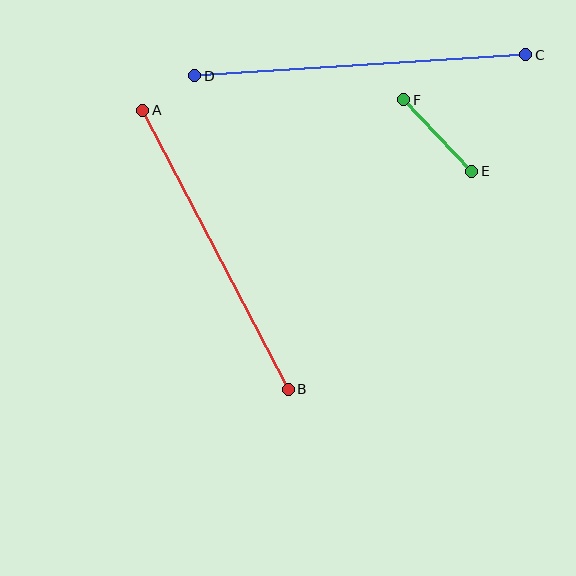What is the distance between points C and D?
The distance is approximately 332 pixels.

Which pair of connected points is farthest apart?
Points C and D are farthest apart.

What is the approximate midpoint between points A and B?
The midpoint is at approximately (216, 250) pixels.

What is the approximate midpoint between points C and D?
The midpoint is at approximately (360, 65) pixels.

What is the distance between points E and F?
The distance is approximately 99 pixels.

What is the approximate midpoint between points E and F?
The midpoint is at approximately (438, 135) pixels.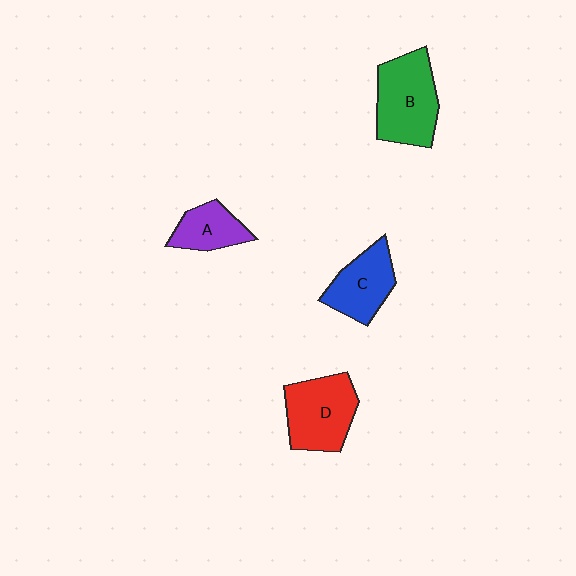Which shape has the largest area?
Shape B (green).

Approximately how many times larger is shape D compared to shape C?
Approximately 1.3 times.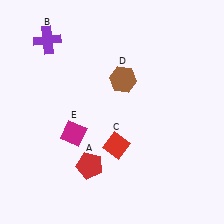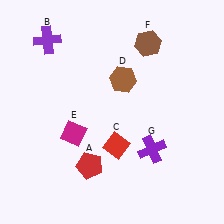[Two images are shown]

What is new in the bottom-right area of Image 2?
A purple cross (G) was added in the bottom-right area of Image 2.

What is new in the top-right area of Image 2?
A brown hexagon (F) was added in the top-right area of Image 2.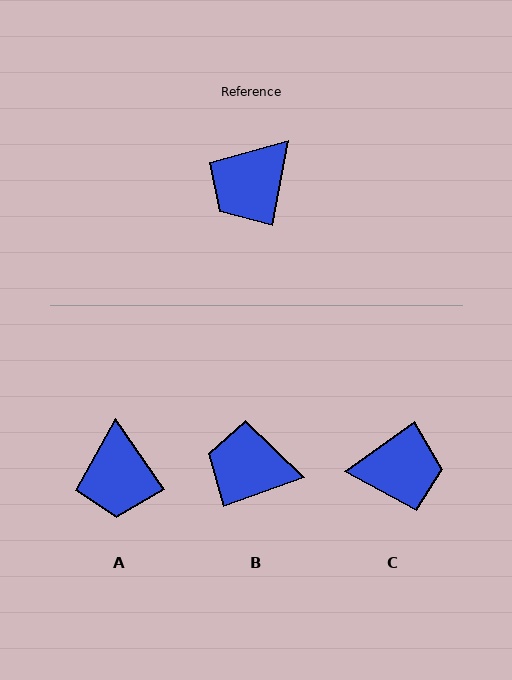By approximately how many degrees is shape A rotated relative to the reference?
Approximately 45 degrees counter-clockwise.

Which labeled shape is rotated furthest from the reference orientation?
C, about 136 degrees away.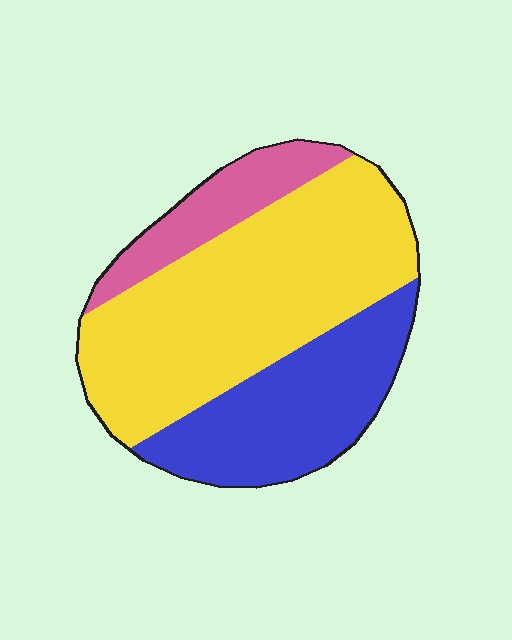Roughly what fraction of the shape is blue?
Blue covers roughly 30% of the shape.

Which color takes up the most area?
Yellow, at roughly 55%.